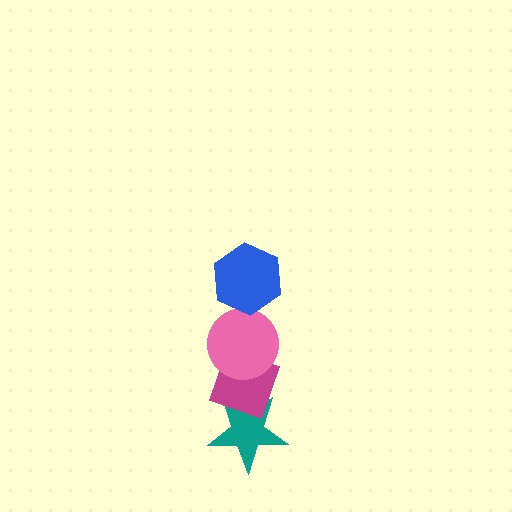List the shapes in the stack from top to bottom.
From top to bottom: the blue hexagon, the pink circle, the magenta diamond, the teal star.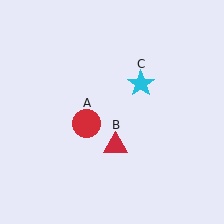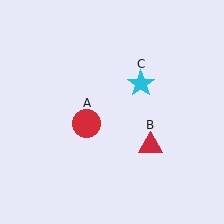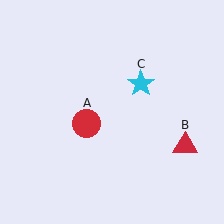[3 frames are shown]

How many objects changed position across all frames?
1 object changed position: red triangle (object B).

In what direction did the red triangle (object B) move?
The red triangle (object B) moved right.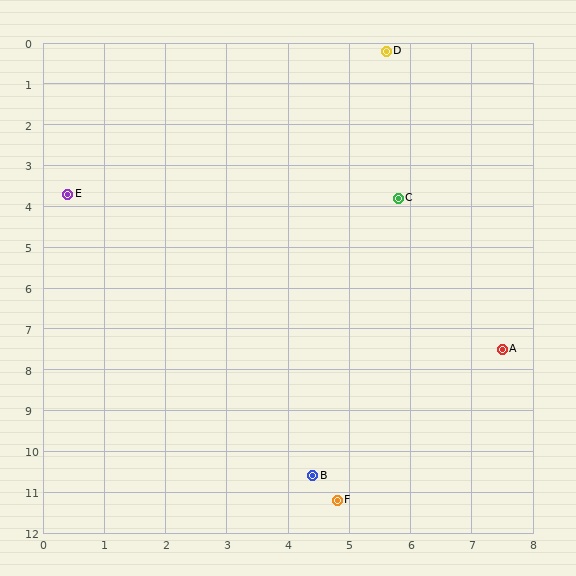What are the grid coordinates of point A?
Point A is at approximately (7.5, 7.5).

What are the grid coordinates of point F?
Point F is at approximately (4.8, 11.2).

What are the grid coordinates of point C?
Point C is at approximately (5.8, 3.8).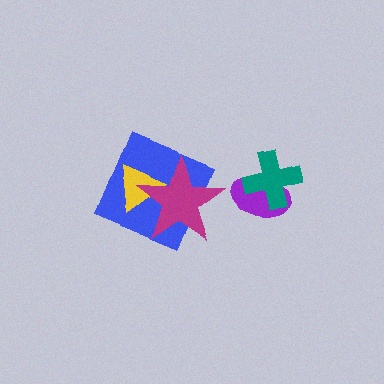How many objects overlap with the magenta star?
2 objects overlap with the magenta star.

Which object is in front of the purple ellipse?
The teal cross is in front of the purple ellipse.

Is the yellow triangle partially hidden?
Yes, it is partially covered by another shape.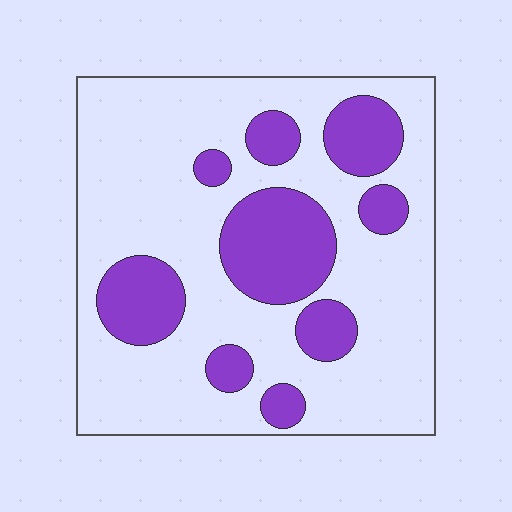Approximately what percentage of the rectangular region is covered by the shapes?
Approximately 25%.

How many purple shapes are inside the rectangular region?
9.